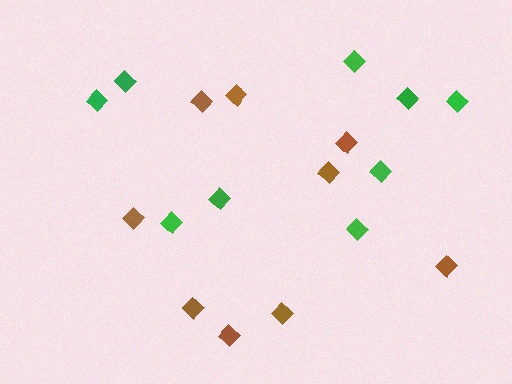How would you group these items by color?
There are 2 groups: one group of green diamonds (9) and one group of brown diamonds (9).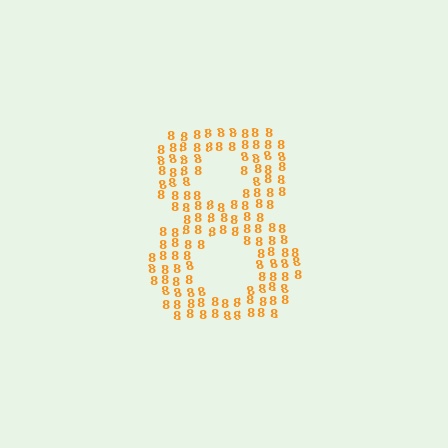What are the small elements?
The small elements are digit 8's.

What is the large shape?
The large shape is the digit 8.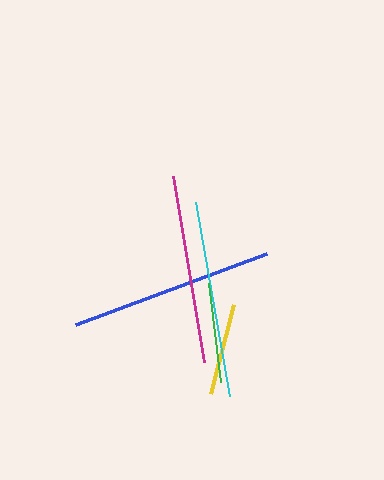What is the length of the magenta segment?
The magenta segment is approximately 188 pixels long.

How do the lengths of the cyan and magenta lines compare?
The cyan and magenta lines are approximately the same length.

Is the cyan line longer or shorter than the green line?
The cyan line is longer than the green line.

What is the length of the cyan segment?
The cyan segment is approximately 197 pixels long.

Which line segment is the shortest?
The yellow line is the shortest at approximately 92 pixels.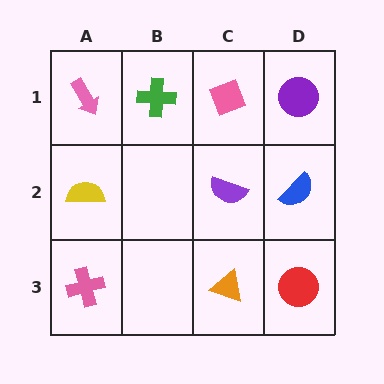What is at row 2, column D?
A blue semicircle.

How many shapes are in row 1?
4 shapes.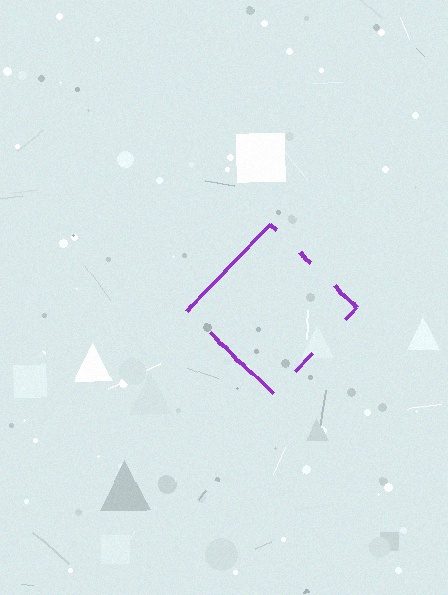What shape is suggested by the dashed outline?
The dashed outline suggests a diamond.